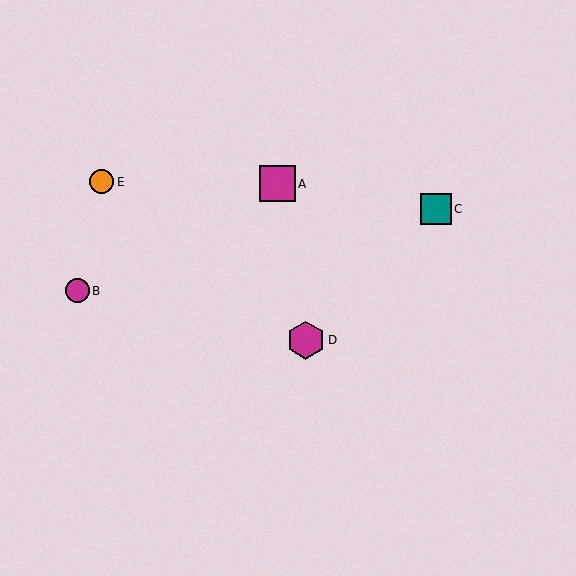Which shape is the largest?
The magenta hexagon (labeled D) is the largest.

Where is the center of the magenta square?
The center of the magenta square is at (277, 184).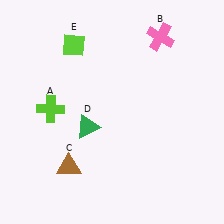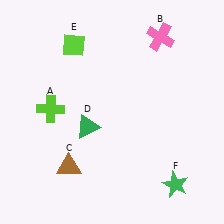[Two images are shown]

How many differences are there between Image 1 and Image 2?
There is 1 difference between the two images.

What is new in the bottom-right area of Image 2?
A green star (F) was added in the bottom-right area of Image 2.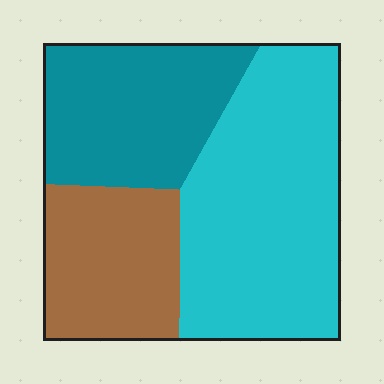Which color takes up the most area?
Cyan, at roughly 45%.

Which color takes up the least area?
Brown, at roughly 25%.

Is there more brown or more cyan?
Cyan.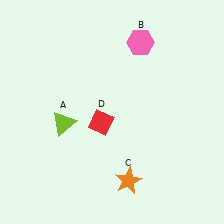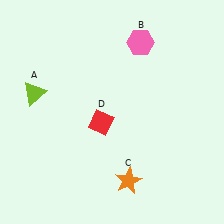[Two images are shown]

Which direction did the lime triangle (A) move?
The lime triangle (A) moved up.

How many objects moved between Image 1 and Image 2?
1 object moved between the two images.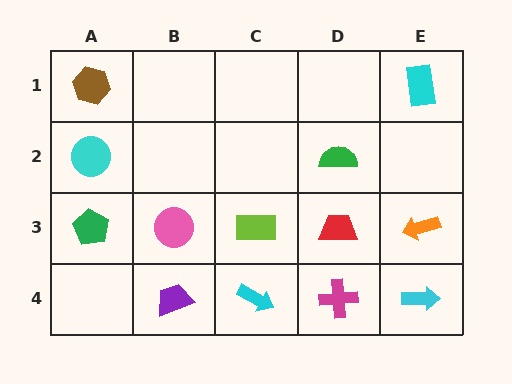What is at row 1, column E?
A cyan rectangle.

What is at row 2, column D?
A green semicircle.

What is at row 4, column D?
A magenta cross.